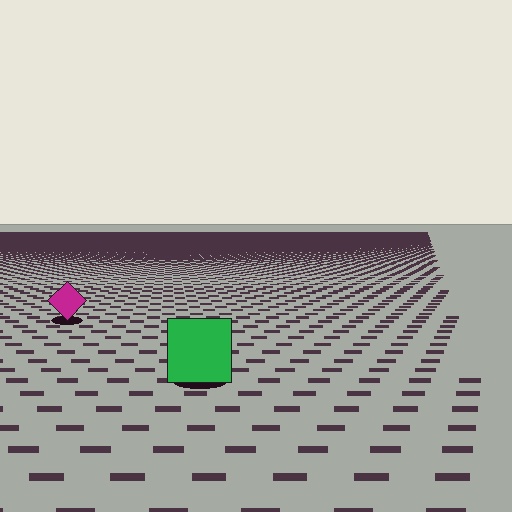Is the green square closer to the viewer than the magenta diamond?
Yes. The green square is closer — you can tell from the texture gradient: the ground texture is coarser near it.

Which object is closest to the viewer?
The green square is closest. The texture marks near it are larger and more spread out.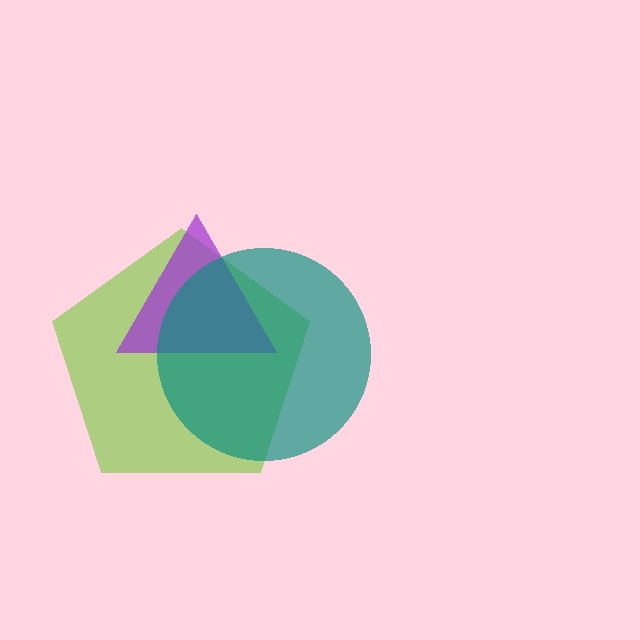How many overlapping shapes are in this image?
There are 3 overlapping shapes in the image.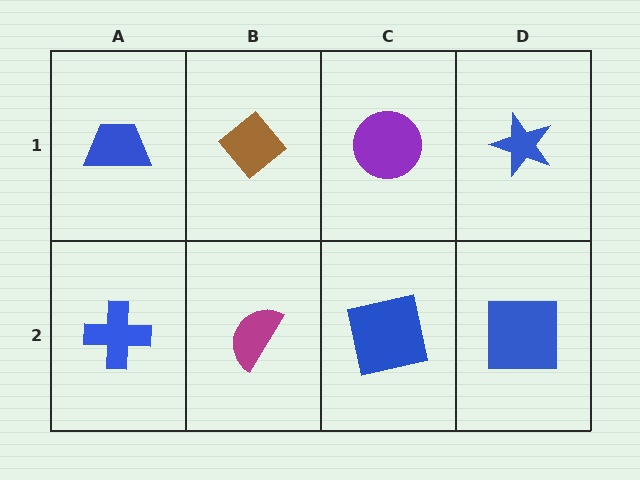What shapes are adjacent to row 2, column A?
A blue trapezoid (row 1, column A), a magenta semicircle (row 2, column B).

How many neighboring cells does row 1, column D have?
2.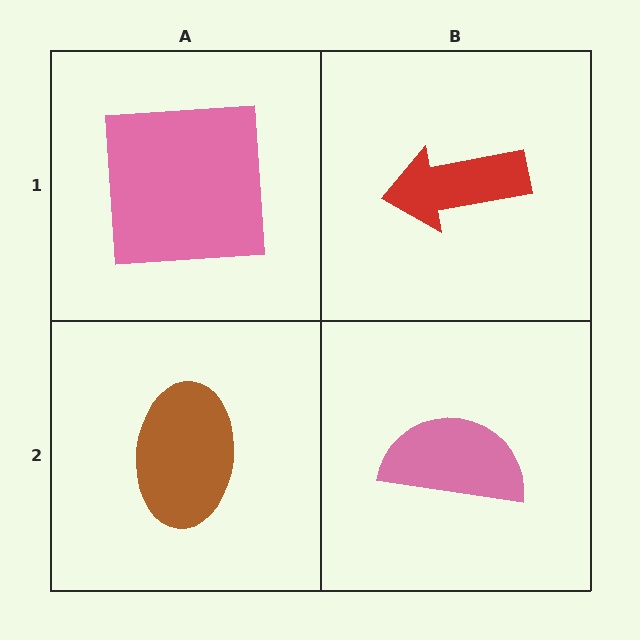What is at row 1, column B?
A red arrow.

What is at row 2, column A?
A brown ellipse.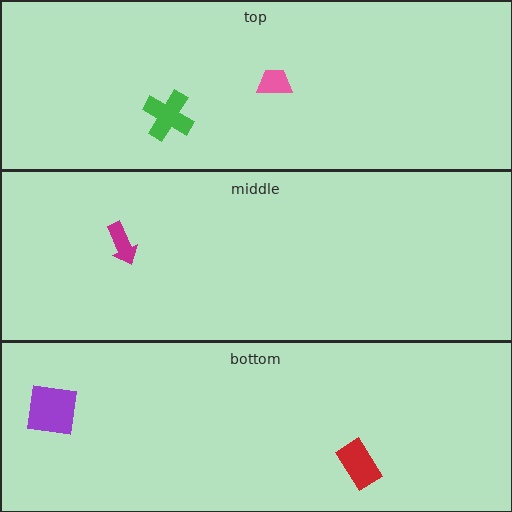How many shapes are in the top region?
2.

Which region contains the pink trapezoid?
The top region.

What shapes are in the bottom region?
The purple square, the red rectangle.